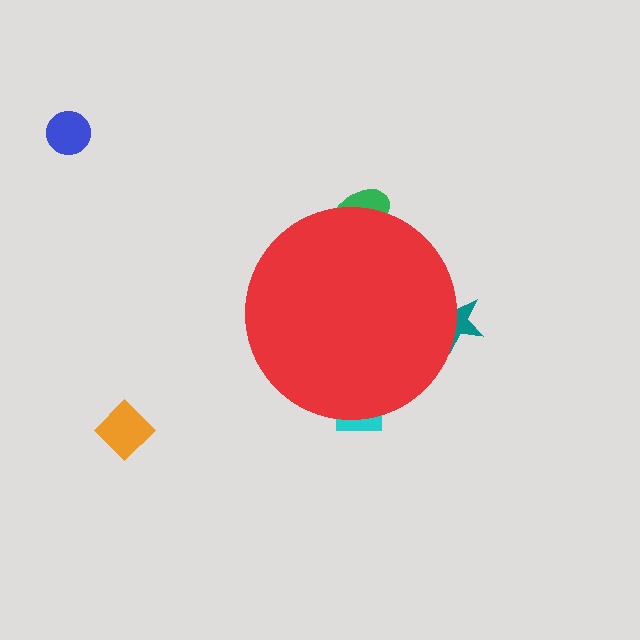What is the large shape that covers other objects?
A red circle.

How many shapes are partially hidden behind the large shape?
3 shapes are partially hidden.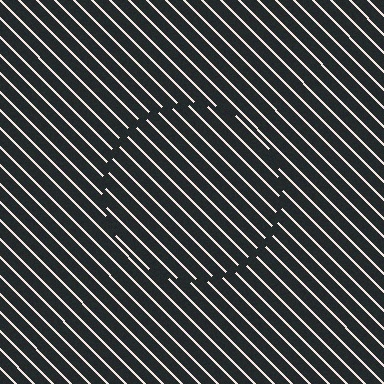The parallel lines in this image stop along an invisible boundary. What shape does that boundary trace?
An illusory circle. The interior of the shape contains the same grating, shifted by half a period — the contour is defined by the phase discontinuity where line-ends from the inner and outer gratings abut.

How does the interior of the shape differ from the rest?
The interior of the shape contains the same grating, shifted by half a period — the contour is defined by the phase discontinuity where line-ends from the inner and outer gratings abut.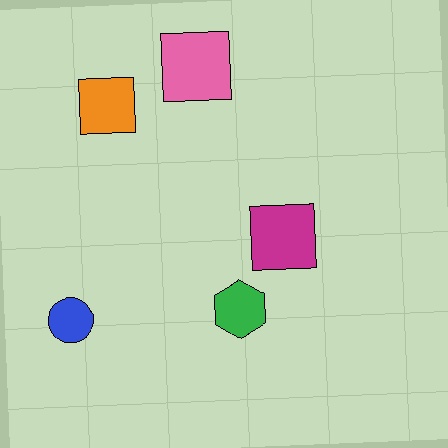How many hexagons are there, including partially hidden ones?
There is 1 hexagon.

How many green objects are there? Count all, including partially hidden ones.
There is 1 green object.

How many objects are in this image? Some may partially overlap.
There are 5 objects.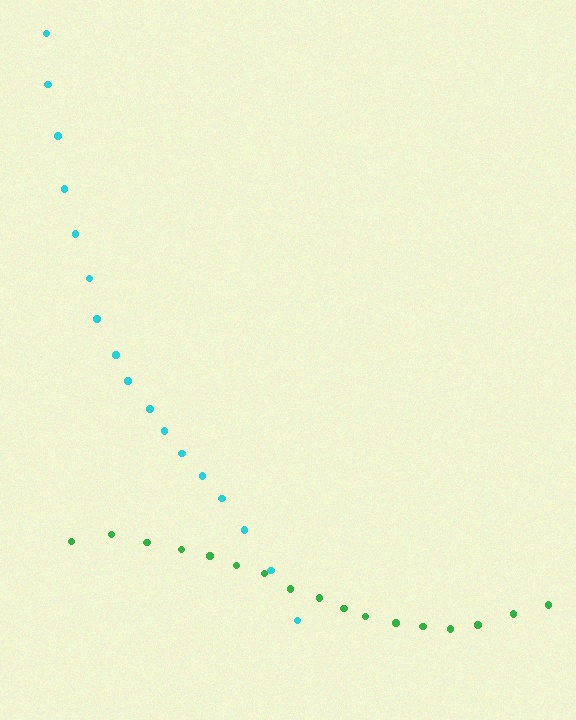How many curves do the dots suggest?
There are 2 distinct paths.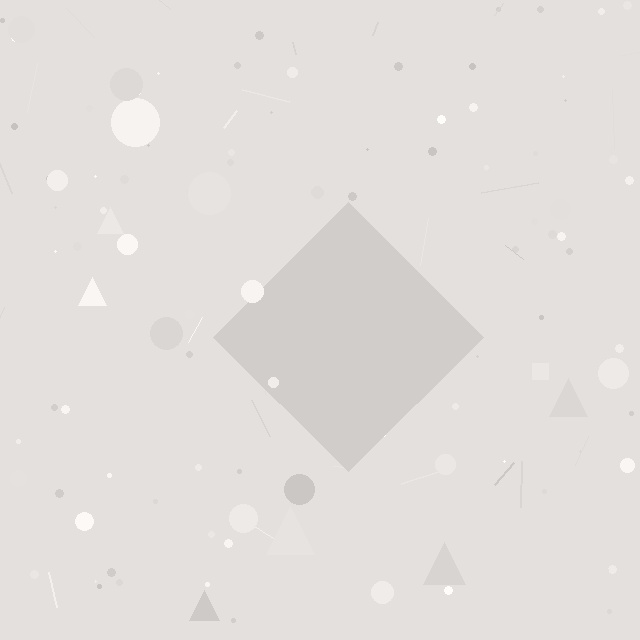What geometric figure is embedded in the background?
A diamond is embedded in the background.